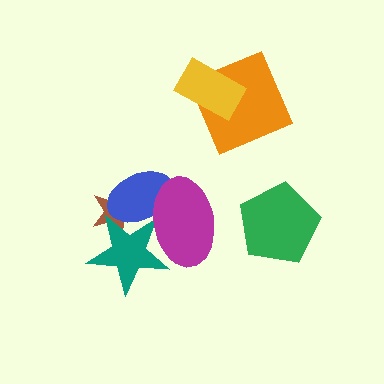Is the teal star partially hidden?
Yes, it is partially covered by another shape.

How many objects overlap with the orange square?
1 object overlaps with the orange square.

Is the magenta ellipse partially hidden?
No, no other shape covers it.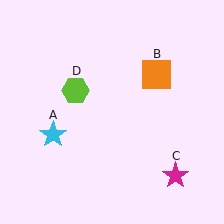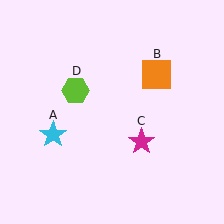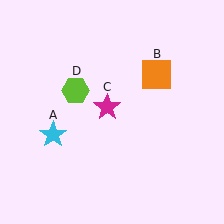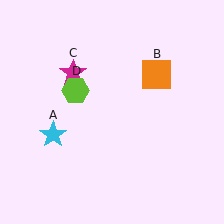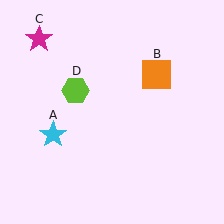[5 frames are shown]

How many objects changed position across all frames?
1 object changed position: magenta star (object C).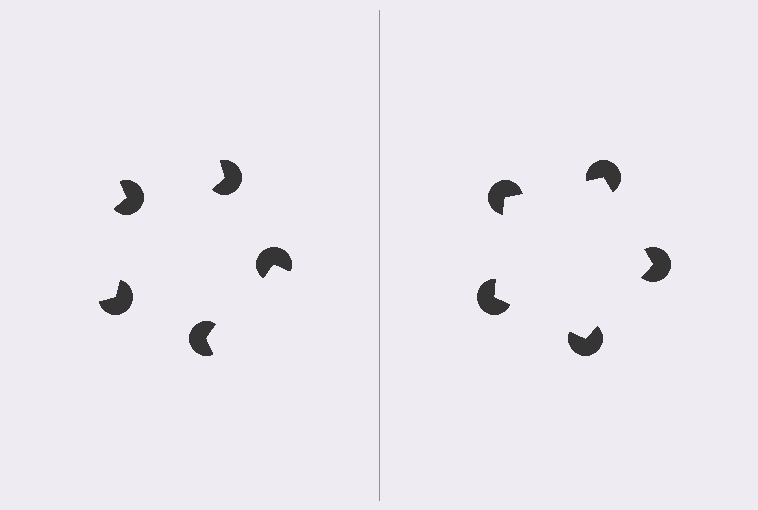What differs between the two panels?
The pac-man discs are positioned identically on both sides; only the wedge orientations differ. On the right they align to a pentagon; on the left they are misaligned.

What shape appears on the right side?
An illusory pentagon.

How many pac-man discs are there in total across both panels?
10 — 5 on each side.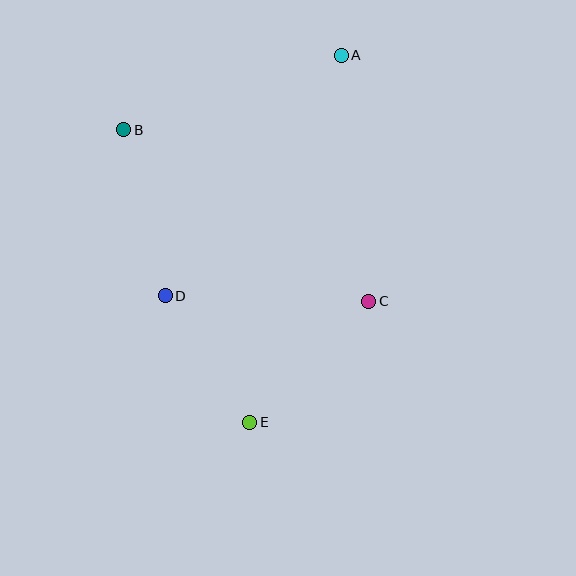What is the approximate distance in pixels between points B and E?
The distance between B and E is approximately 319 pixels.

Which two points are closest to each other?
Points D and E are closest to each other.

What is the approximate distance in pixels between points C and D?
The distance between C and D is approximately 204 pixels.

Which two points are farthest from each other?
Points A and E are farthest from each other.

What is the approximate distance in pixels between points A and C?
The distance between A and C is approximately 248 pixels.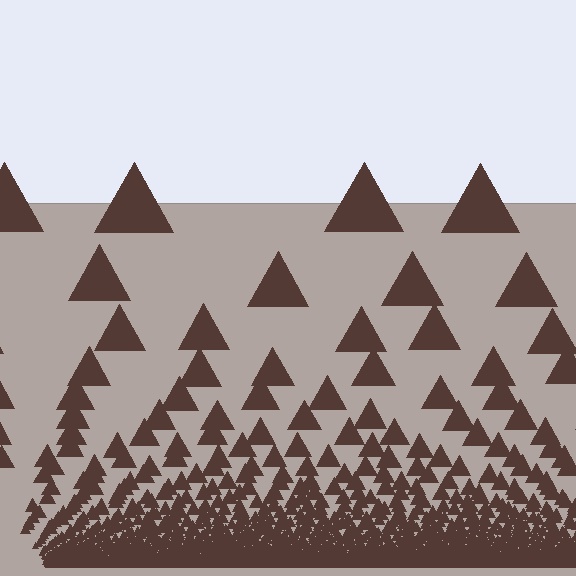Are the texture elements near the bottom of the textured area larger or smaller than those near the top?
Smaller. The gradient is inverted — elements near the bottom are smaller and denser.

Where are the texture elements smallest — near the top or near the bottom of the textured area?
Near the bottom.